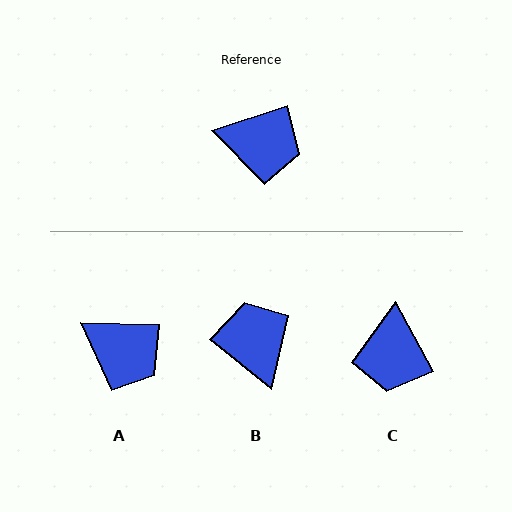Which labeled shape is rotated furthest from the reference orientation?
B, about 123 degrees away.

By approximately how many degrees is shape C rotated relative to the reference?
Approximately 80 degrees clockwise.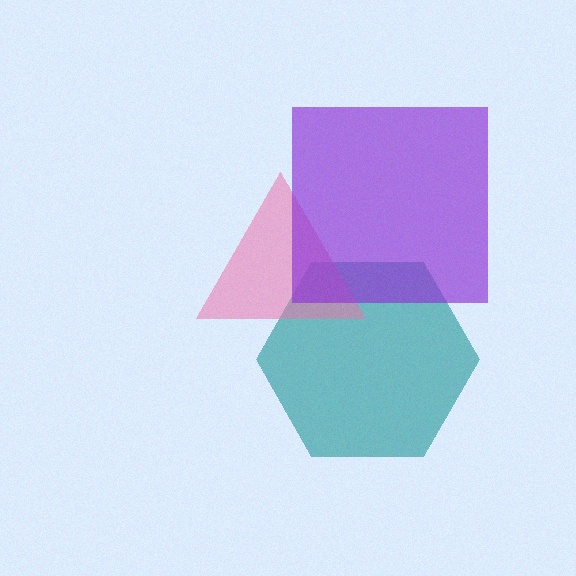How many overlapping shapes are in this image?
There are 3 overlapping shapes in the image.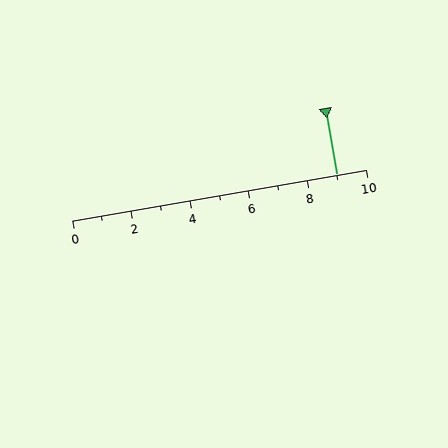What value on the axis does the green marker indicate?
The marker indicates approximately 9.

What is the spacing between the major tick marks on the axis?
The major ticks are spaced 2 apart.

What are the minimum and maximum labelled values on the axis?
The axis runs from 0 to 10.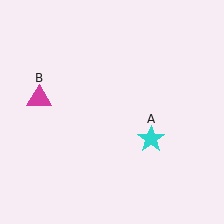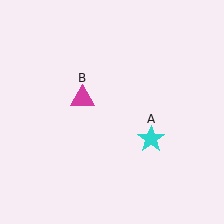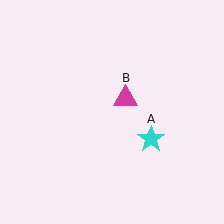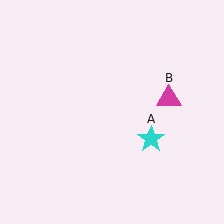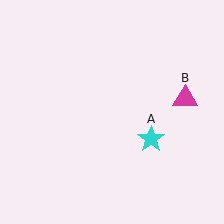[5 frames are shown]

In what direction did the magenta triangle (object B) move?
The magenta triangle (object B) moved right.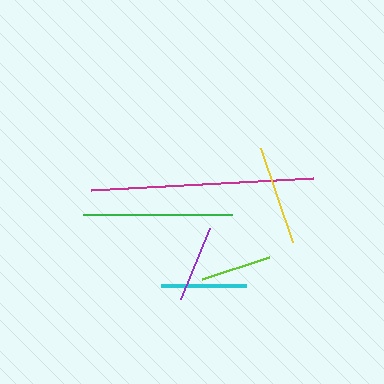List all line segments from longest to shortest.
From longest to shortest: magenta, green, yellow, cyan, purple, lime.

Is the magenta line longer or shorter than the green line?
The magenta line is longer than the green line.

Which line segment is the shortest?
The lime line is the shortest at approximately 70 pixels.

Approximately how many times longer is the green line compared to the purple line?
The green line is approximately 2.0 times the length of the purple line.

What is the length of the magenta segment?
The magenta segment is approximately 222 pixels long.